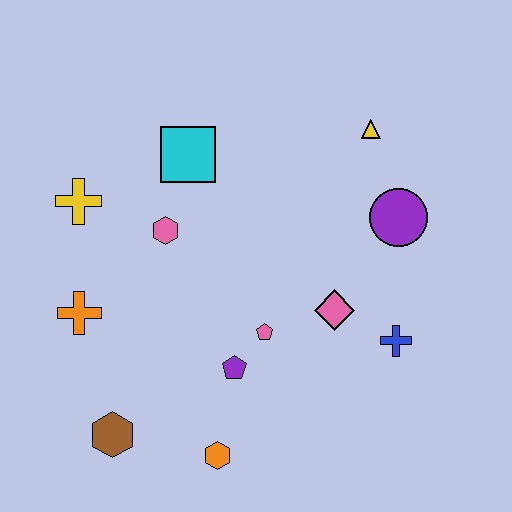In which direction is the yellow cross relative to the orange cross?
The yellow cross is above the orange cross.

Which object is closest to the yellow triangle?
The purple circle is closest to the yellow triangle.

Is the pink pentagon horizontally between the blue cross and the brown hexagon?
Yes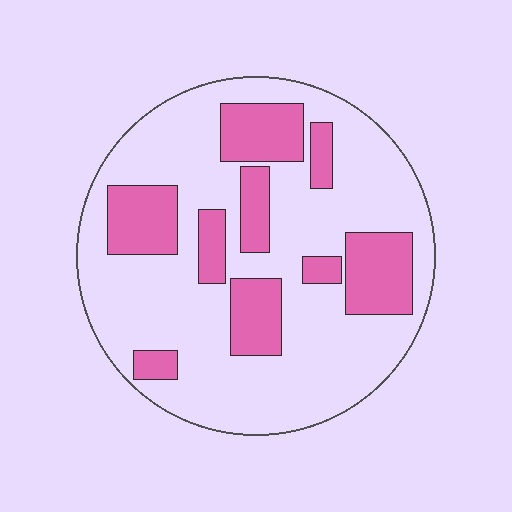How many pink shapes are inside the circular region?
9.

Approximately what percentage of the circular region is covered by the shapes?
Approximately 30%.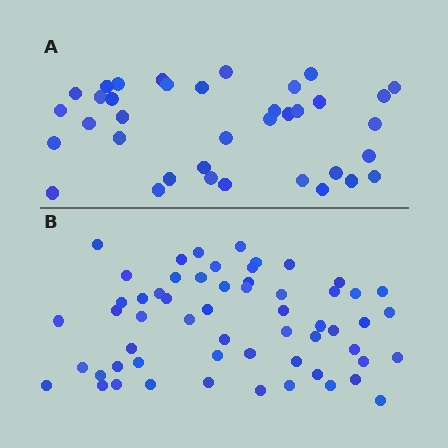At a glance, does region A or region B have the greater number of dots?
Region B (the bottom region) has more dots.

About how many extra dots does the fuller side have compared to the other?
Region B has approximately 20 more dots than region A.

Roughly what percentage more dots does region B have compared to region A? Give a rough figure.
About 55% more.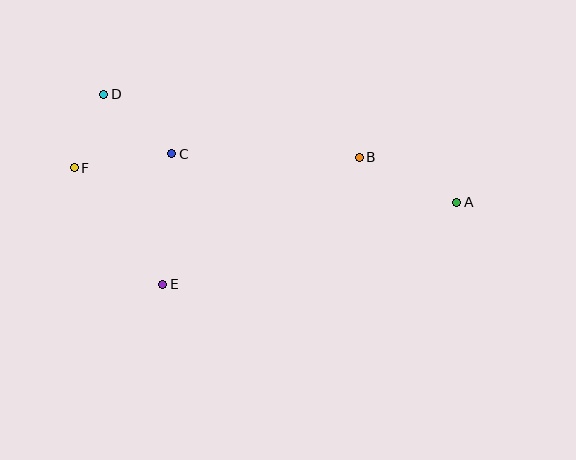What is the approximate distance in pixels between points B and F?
The distance between B and F is approximately 286 pixels.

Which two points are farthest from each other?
Points A and F are farthest from each other.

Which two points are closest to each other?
Points D and F are closest to each other.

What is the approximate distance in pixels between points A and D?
The distance between A and D is approximately 369 pixels.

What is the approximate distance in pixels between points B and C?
The distance between B and C is approximately 188 pixels.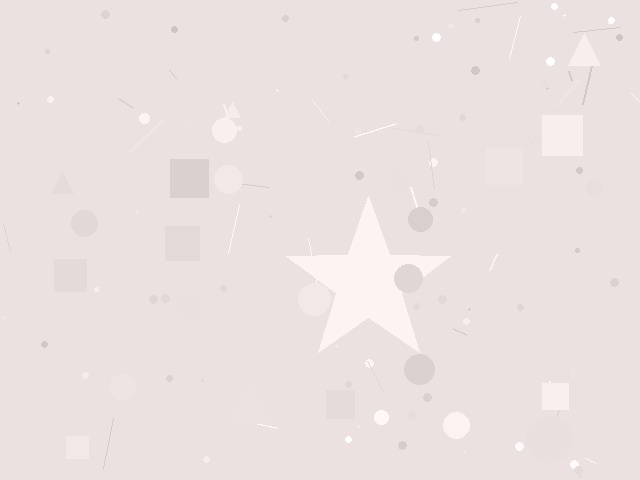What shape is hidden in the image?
A star is hidden in the image.